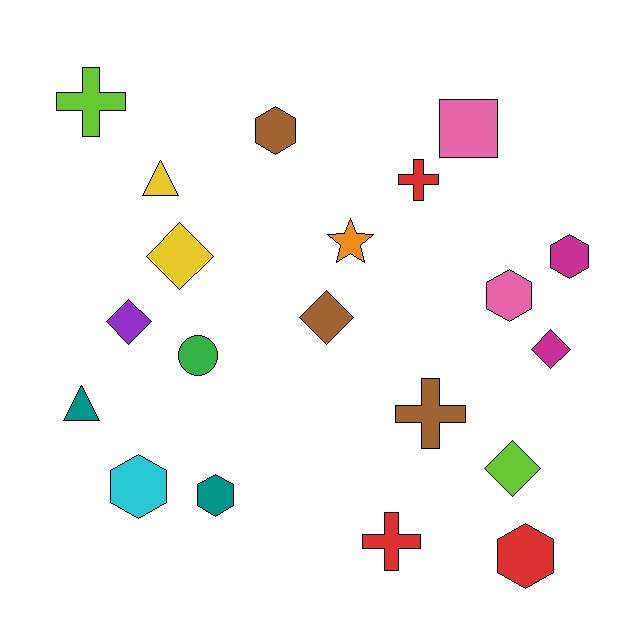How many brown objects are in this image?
There are 3 brown objects.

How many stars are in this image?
There is 1 star.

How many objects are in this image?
There are 20 objects.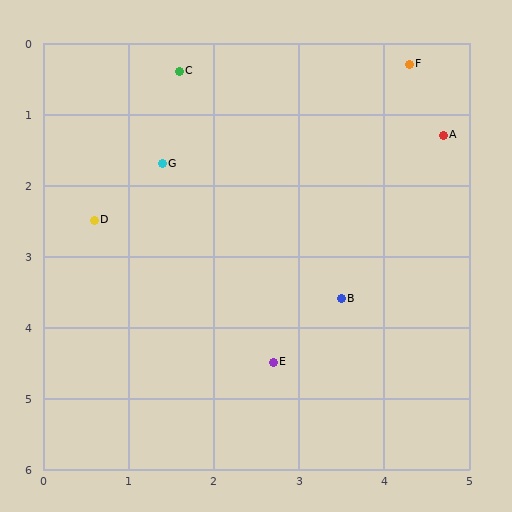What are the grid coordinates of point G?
Point G is at approximately (1.4, 1.7).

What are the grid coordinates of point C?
Point C is at approximately (1.6, 0.4).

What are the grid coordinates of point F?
Point F is at approximately (4.3, 0.3).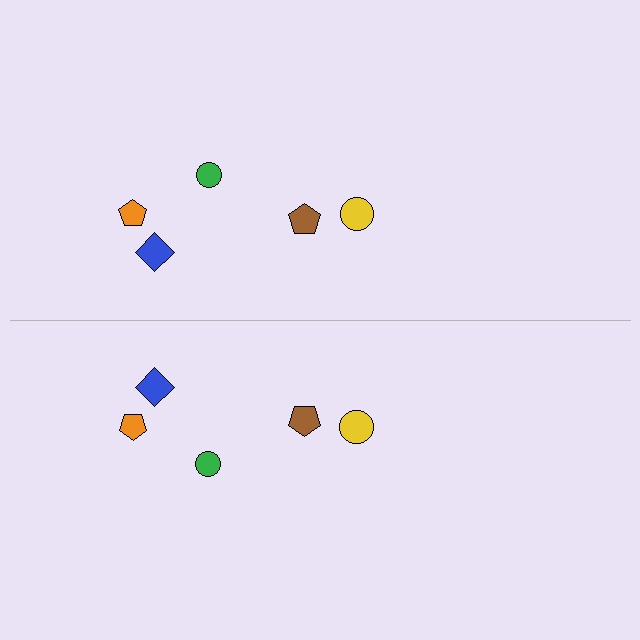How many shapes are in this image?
There are 10 shapes in this image.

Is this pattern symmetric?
Yes, this pattern has bilateral (reflection) symmetry.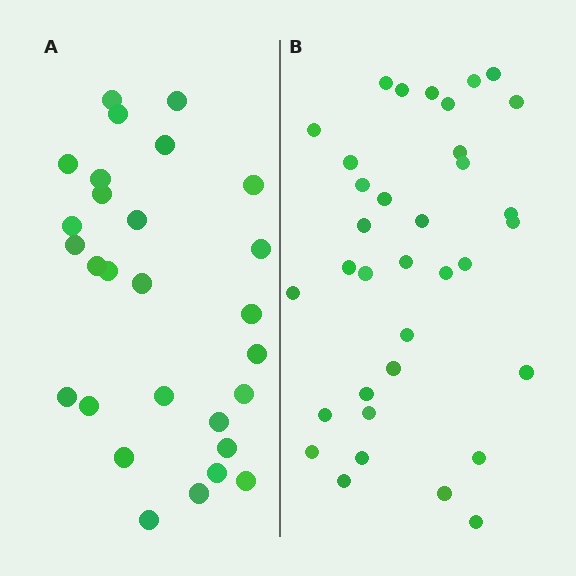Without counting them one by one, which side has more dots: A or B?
Region B (the right region) has more dots.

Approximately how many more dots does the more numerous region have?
Region B has roughly 8 or so more dots than region A.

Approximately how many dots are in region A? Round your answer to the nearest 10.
About 30 dots. (The exact count is 28, which rounds to 30.)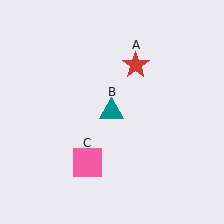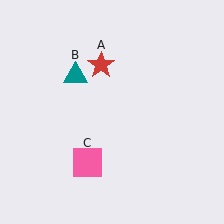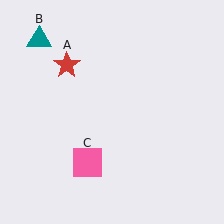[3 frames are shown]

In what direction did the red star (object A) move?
The red star (object A) moved left.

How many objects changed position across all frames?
2 objects changed position: red star (object A), teal triangle (object B).